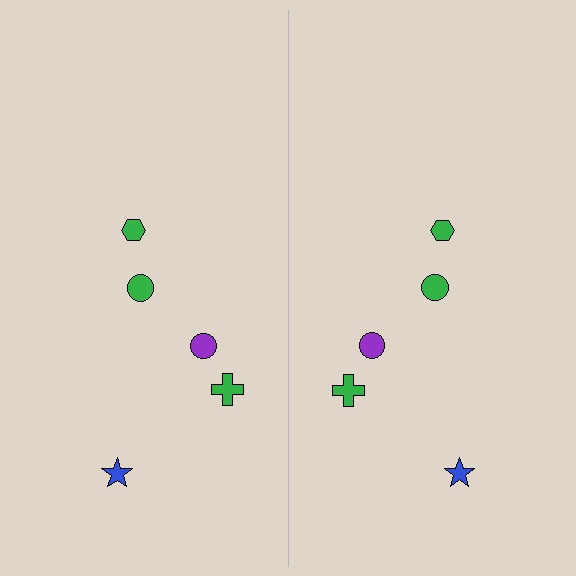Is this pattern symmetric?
Yes, this pattern has bilateral (reflection) symmetry.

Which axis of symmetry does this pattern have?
The pattern has a vertical axis of symmetry running through the center of the image.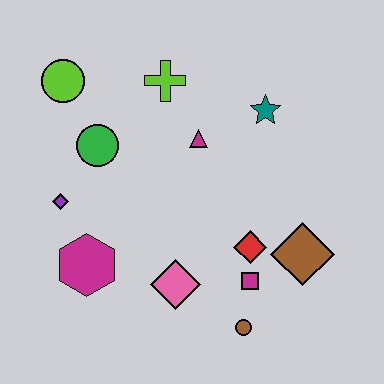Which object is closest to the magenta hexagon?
The purple diamond is closest to the magenta hexagon.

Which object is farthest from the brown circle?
The lime circle is farthest from the brown circle.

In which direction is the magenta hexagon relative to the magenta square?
The magenta hexagon is to the left of the magenta square.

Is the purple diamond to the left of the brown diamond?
Yes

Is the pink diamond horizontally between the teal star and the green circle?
Yes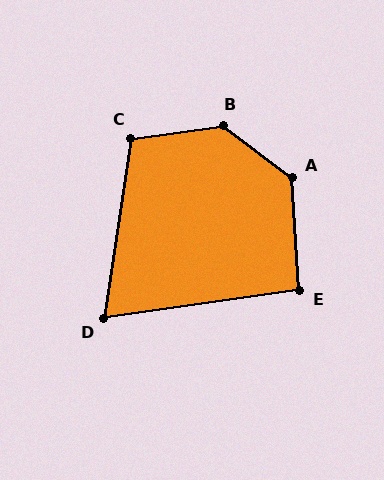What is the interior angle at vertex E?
Approximately 95 degrees (approximately right).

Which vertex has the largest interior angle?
B, at approximately 135 degrees.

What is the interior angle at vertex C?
Approximately 106 degrees (obtuse).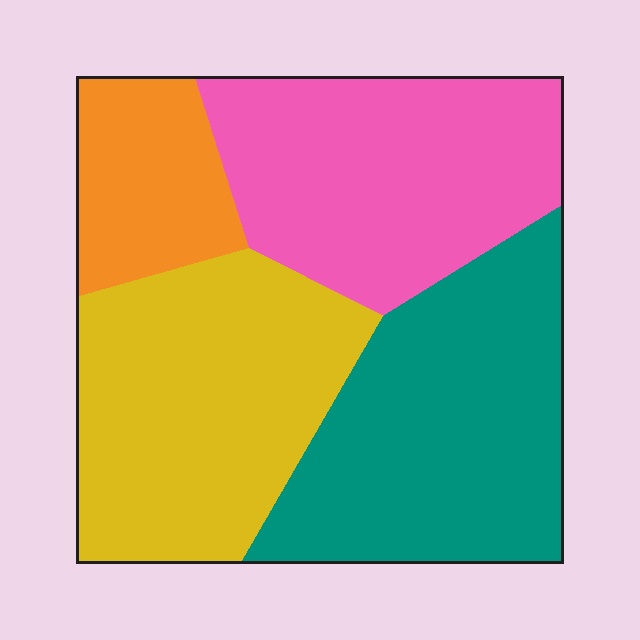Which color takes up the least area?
Orange, at roughly 10%.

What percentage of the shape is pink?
Pink takes up between a quarter and a half of the shape.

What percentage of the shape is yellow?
Yellow covers 30% of the shape.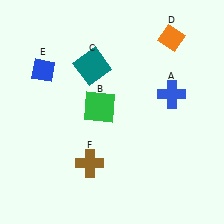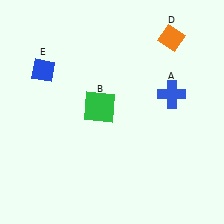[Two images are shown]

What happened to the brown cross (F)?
The brown cross (F) was removed in Image 2. It was in the bottom-left area of Image 1.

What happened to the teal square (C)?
The teal square (C) was removed in Image 2. It was in the top-left area of Image 1.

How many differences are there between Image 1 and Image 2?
There are 2 differences between the two images.